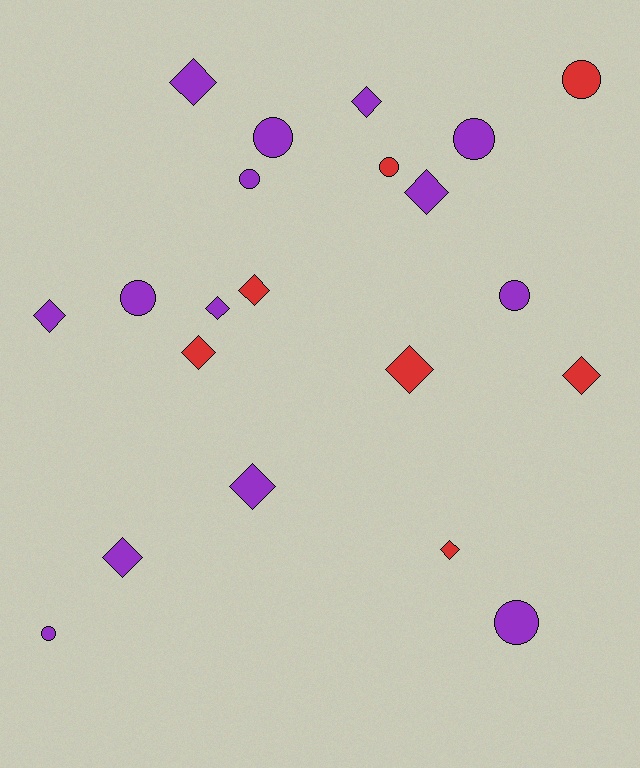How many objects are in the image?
There are 21 objects.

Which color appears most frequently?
Purple, with 14 objects.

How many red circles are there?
There are 2 red circles.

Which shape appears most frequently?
Diamond, with 12 objects.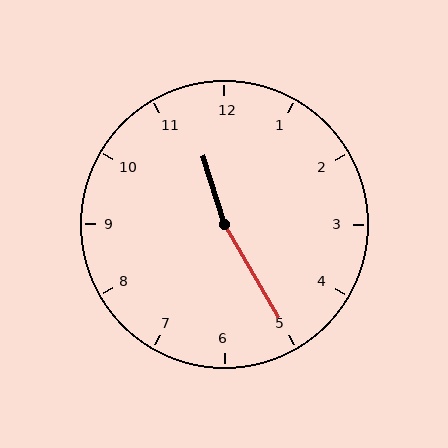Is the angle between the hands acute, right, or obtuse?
It is obtuse.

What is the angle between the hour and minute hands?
Approximately 168 degrees.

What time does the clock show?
11:25.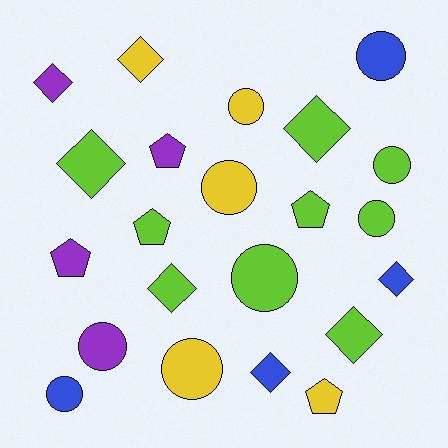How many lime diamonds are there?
There are 4 lime diamonds.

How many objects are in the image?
There are 22 objects.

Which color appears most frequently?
Lime, with 9 objects.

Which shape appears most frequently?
Circle, with 9 objects.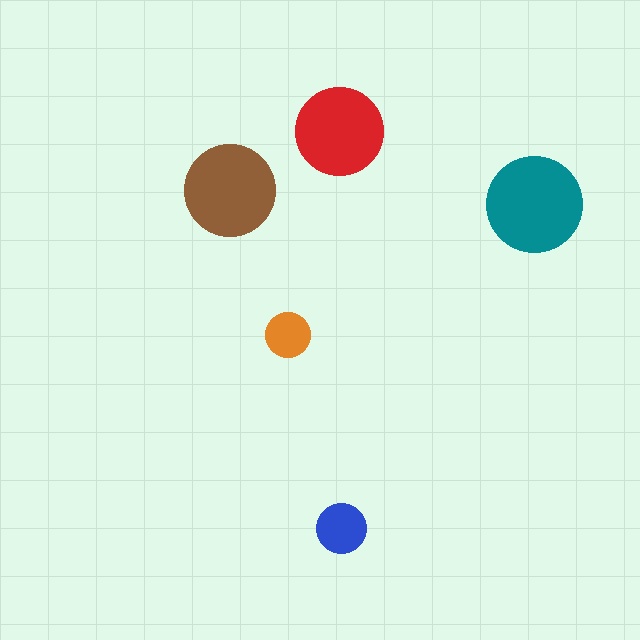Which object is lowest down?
The blue circle is bottommost.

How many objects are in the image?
There are 5 objects in the image.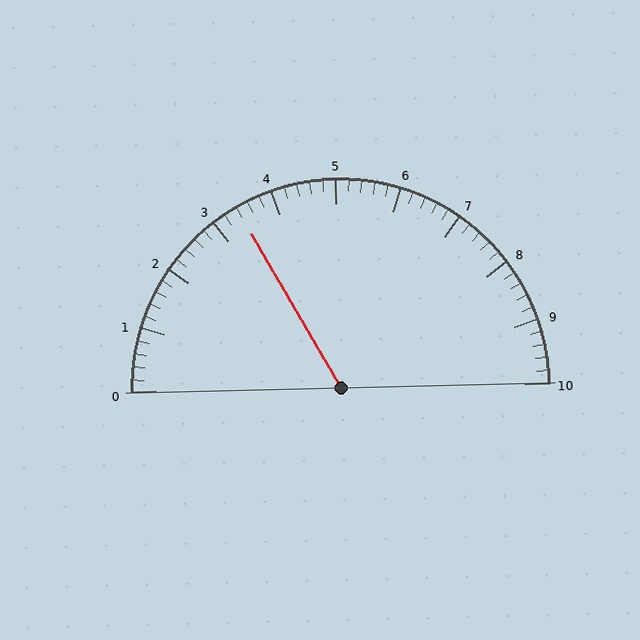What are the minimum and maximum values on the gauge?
The gauge ranges from 0 to 10.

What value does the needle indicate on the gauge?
The needle indicates approximately 3.4.